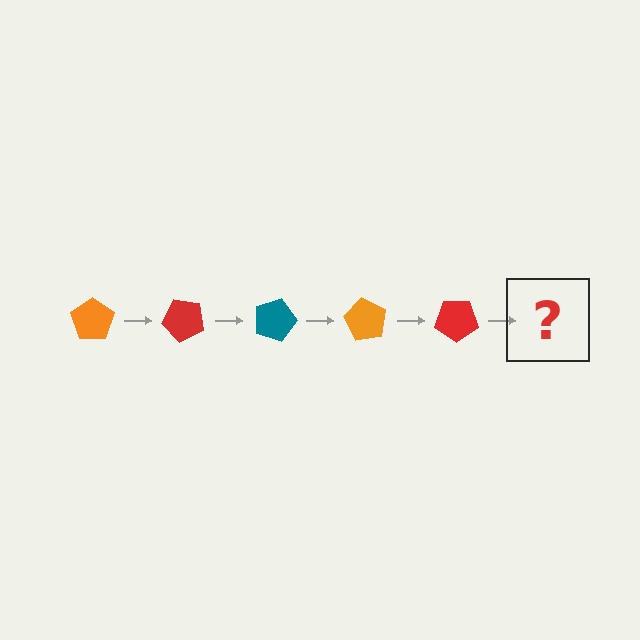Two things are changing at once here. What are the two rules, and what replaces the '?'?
The two rules are that it rotates 45 degrees each step and the color cycles through orange, red, and teal. The '?' should be a teal pentagon, rotated 225 degrees from the start.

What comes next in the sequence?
The next element should be a teal pentagon, rotated 225 degrees from the start.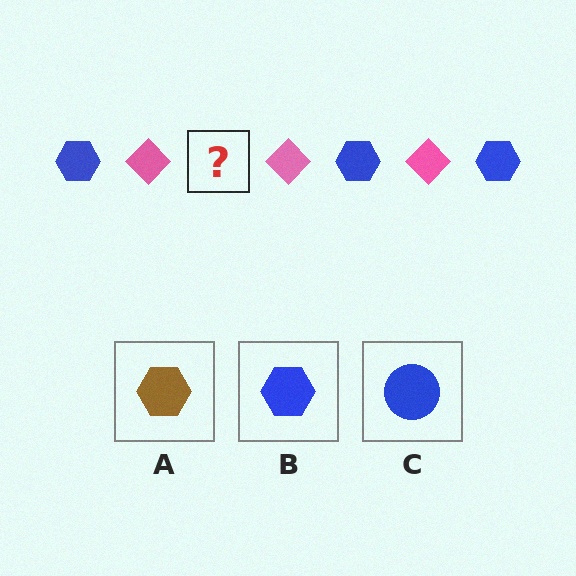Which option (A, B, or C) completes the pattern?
B.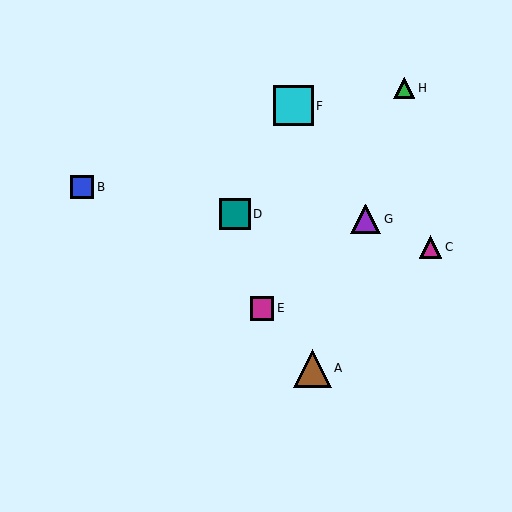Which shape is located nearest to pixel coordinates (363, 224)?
The purple triangle (labeled G) at (366, 219) is nearest to that location.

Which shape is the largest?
The cyan square (labeled F) is the largest.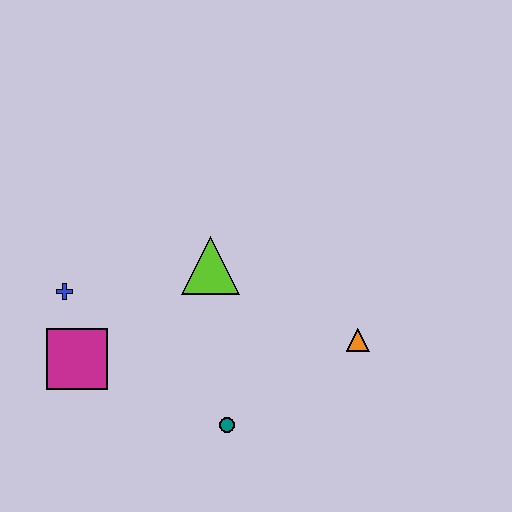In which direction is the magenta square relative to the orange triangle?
The magenta square is to the left of the orange triangle.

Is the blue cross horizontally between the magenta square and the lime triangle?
No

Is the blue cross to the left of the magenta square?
Yes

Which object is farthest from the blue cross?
The orange triangle is farthest from the blue cross.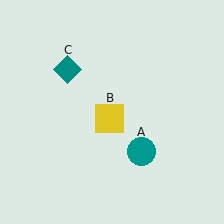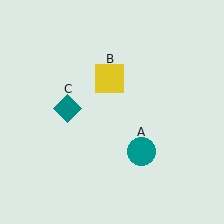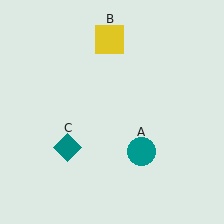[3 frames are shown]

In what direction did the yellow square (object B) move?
The yellow square (object B) moved up.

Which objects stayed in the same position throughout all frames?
Teal circle (object A) remained stationary.